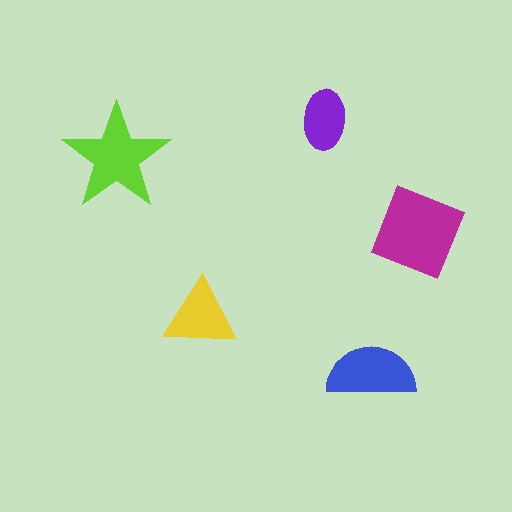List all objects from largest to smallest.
The magenta diamond, the lime star, the blue semicircle, the yellow triangle, the purple ellipse.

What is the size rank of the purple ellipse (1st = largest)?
5th.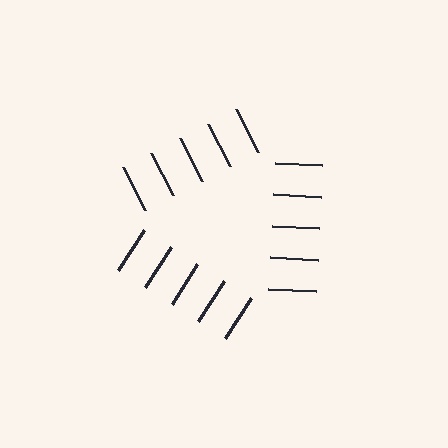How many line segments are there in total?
15 — 5 along each of the 3 edges.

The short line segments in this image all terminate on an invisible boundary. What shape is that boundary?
An illusory triangle — the line segments terminate on its edges but no continuous stroke is drawn.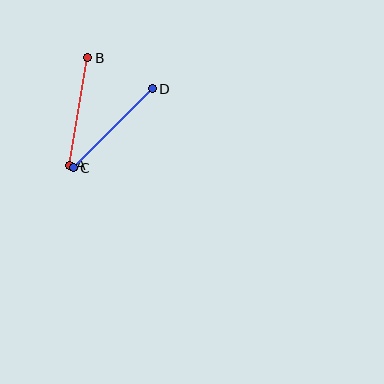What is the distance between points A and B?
The distance is approximately 109 pixels.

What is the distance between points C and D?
The distance is approximately 112 pixels.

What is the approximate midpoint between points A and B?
The midpoint is at approximately (79, 111) pixels.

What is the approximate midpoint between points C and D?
The midpoint is at approximately (113, 128) pixels.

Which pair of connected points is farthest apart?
Points C and D are farthest apart.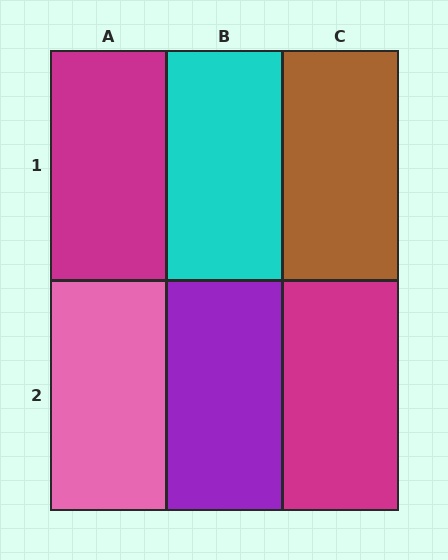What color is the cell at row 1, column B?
Cyan.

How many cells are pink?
1 cell is pink.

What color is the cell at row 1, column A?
Magenta.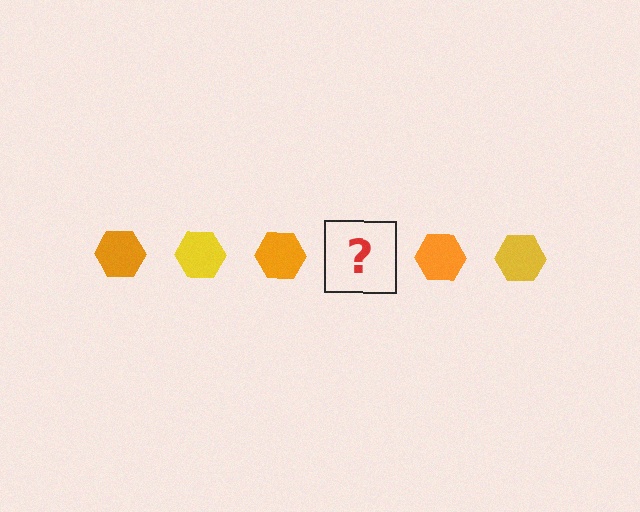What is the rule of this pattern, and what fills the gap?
The rule is that the pattern cycles through orange, yellow hexagons. The gap should be filled with a yellow hexagon.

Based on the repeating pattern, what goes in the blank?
The blank should be a yellow hexagon.